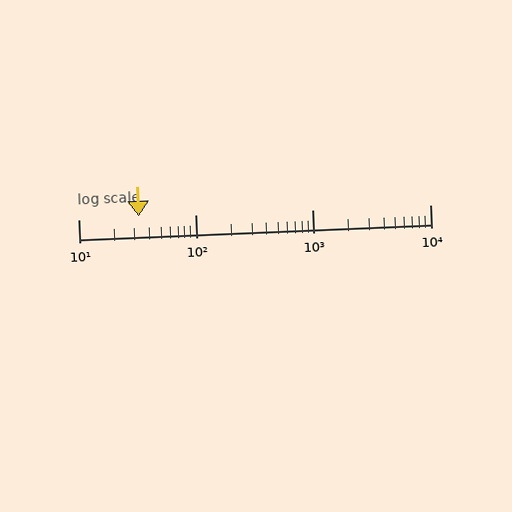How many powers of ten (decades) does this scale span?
The scale spans 3 decades, from 10 to 10000.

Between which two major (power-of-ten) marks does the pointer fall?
The pointer is between 10 and 100.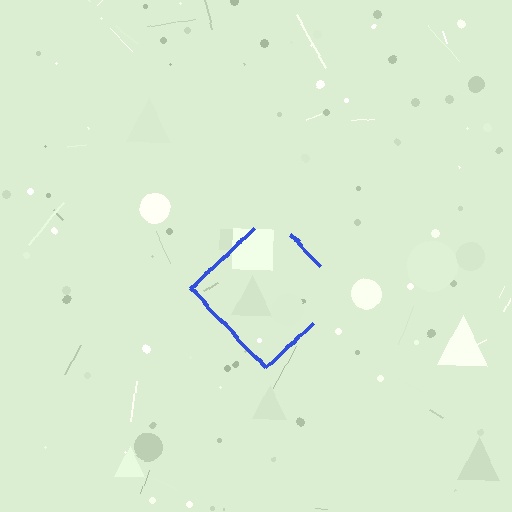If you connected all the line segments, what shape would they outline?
They would outline a diamond.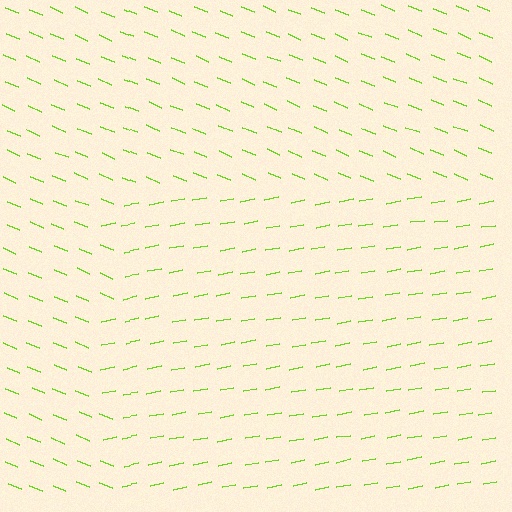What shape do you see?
I see a rectangle.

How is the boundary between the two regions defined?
The boundary is defined purely by a change in line orientation (approximately 33 degrees difference). All lines are the same color and thickness.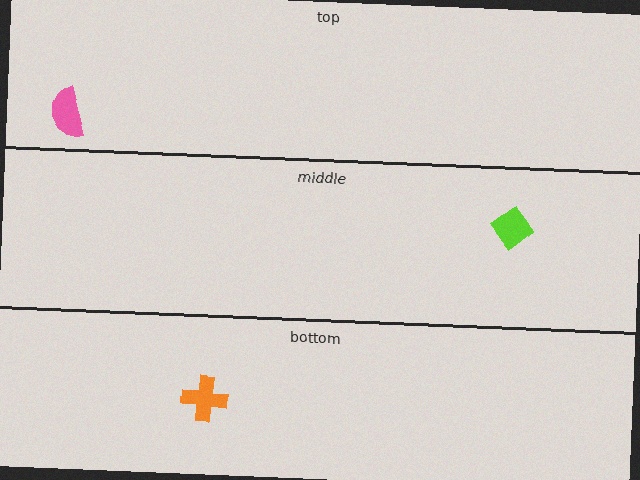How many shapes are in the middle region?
1.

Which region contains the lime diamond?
The middle region.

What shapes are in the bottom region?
The orange cross.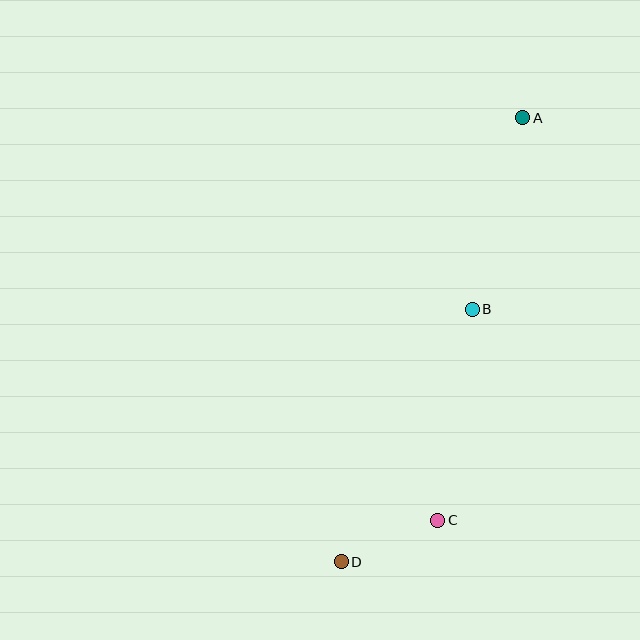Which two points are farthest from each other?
Points A and D are farthest from each other.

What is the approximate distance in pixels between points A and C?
The distance between A and C is approximately 411 pixels.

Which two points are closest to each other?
Points C and D are closest to each other.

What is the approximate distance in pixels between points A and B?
The distance between A and B is approximately 198 pixels.